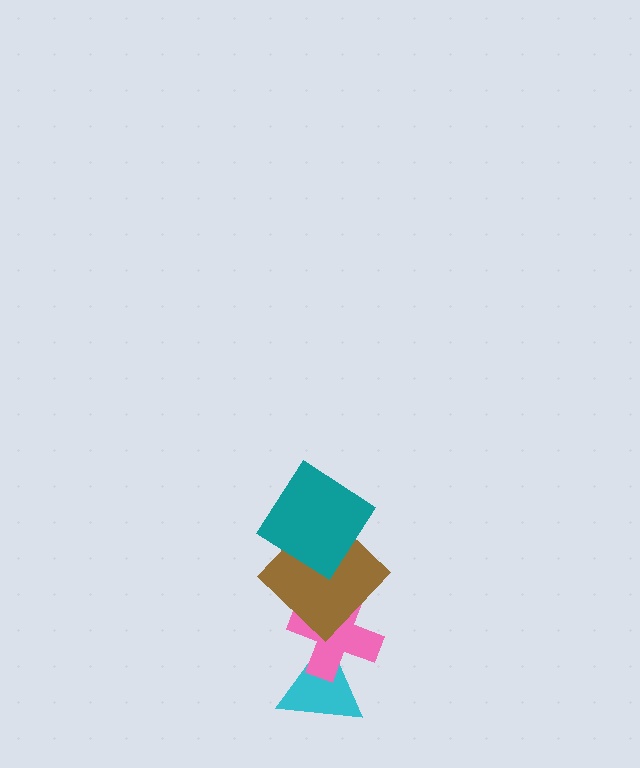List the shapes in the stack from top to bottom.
From top to bottom: the teal diamond, the brown diamond, the pink cross, the cyan triangle.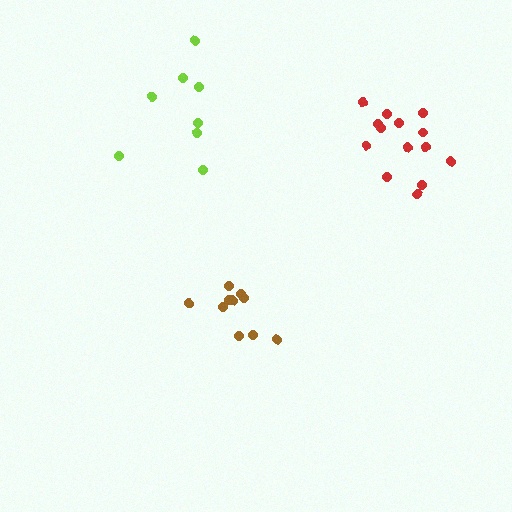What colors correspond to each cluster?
The clusters are colored: brown, lime, red.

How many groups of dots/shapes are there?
There are 3 groups.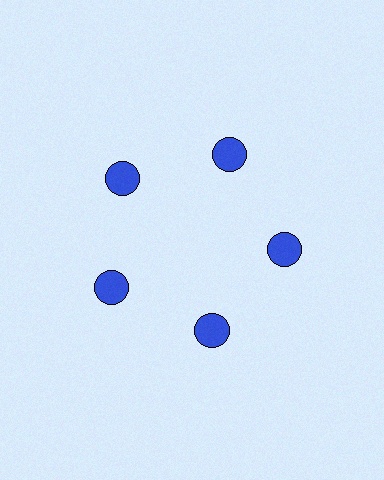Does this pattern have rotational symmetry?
Yes, this pattern has 5-fold rotational symmetry. It looks the same after rotating 72 degrees around the center.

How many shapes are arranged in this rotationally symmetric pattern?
There are 5 shapes, arranged in 5 groups of 1.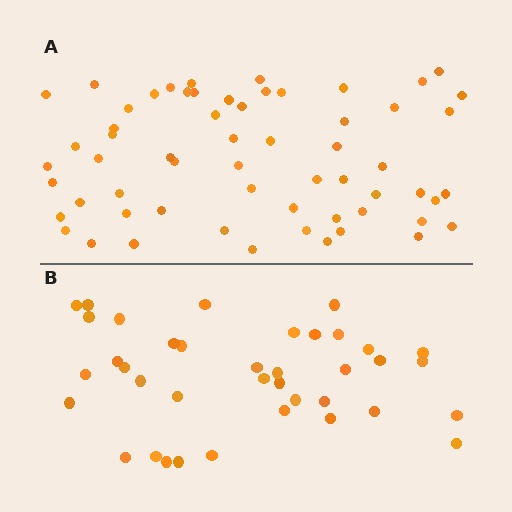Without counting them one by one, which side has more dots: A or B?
Region A (the top region) has more dots.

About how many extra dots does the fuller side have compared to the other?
Region A has approximately 20 more dots than region B.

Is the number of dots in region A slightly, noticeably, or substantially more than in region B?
Region A has substantially more. The ratio is roughly 1.6 to 1.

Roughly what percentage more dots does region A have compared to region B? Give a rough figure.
About 60% more.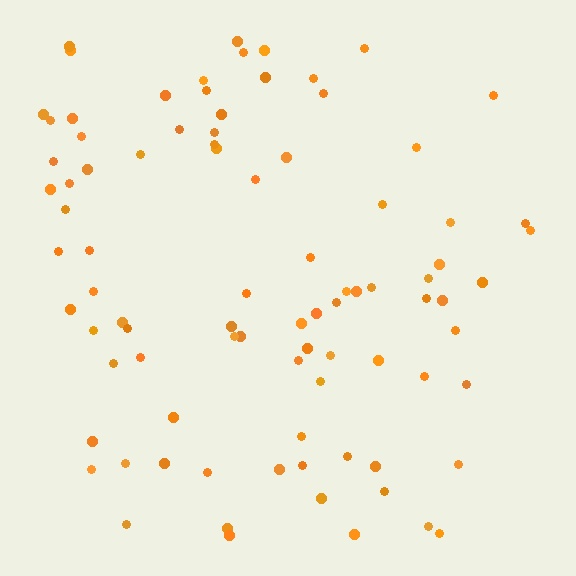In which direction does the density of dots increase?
From right to left, with the left side densest.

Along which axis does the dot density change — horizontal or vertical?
Horizontal.